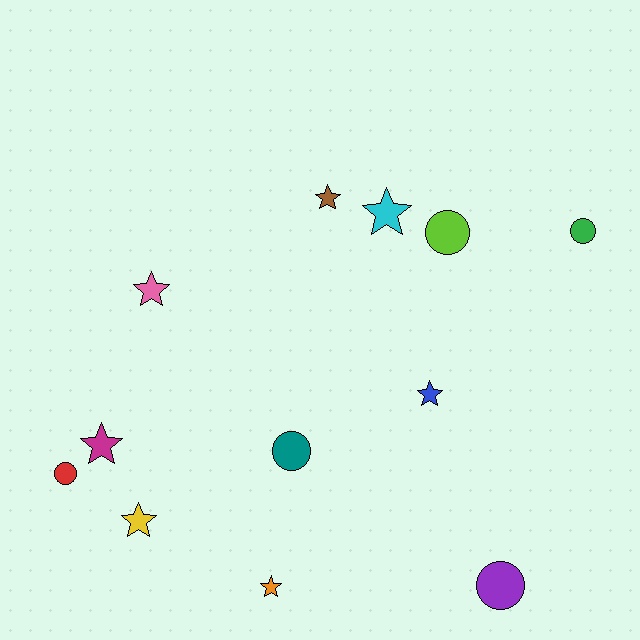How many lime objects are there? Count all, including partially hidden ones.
There is 1 lime object.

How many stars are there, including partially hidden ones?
There are 7 stars.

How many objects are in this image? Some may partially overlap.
There are 12 objects.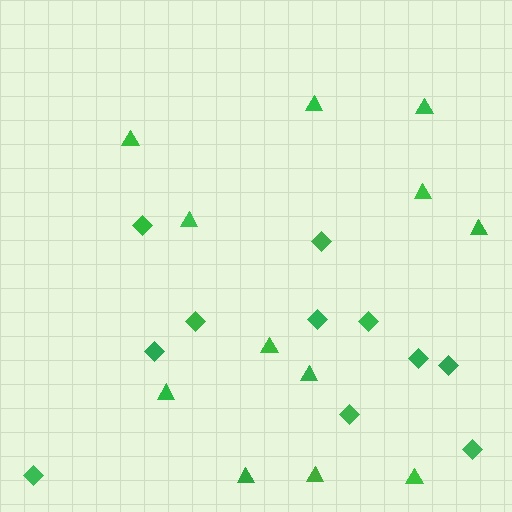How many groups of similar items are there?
There are 2 groups: one group of triangles (12) and one group of diamonds (11).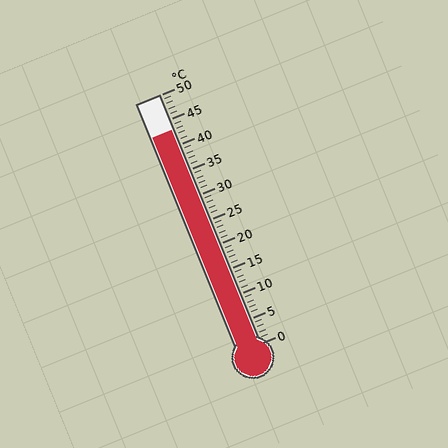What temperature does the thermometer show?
The thermometer shows approximately 43°C.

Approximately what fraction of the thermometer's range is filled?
The thermometer is filled to approximately 85% of its range.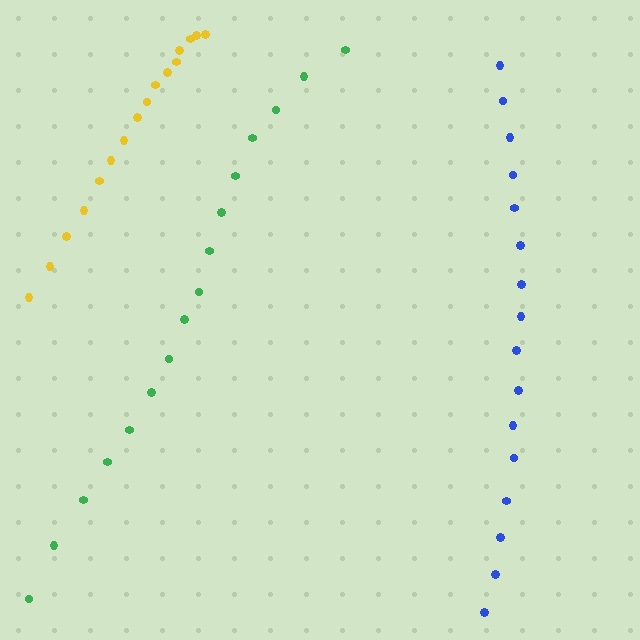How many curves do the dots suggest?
There are 3 distinct paths.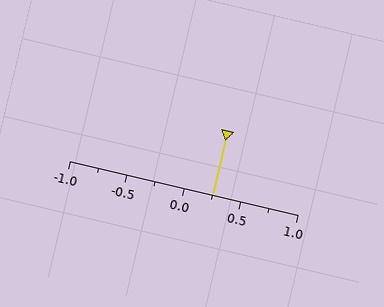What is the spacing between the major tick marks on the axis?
The major ticks are spaced 0.5 apart.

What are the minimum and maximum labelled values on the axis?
The axis runs from -1.0 to 1.0.